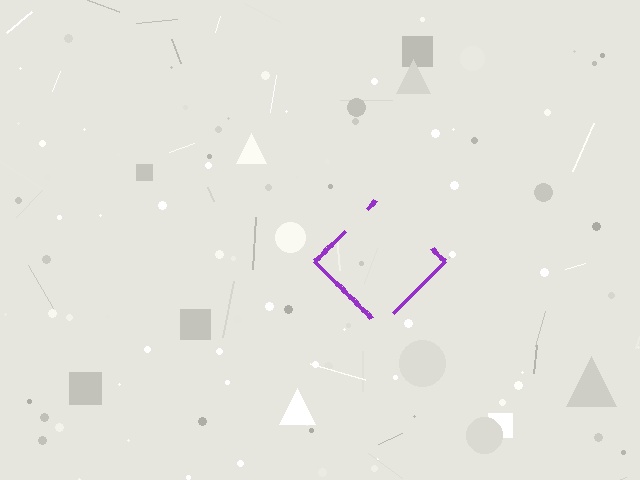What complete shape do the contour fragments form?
The contour fragments form a diamond.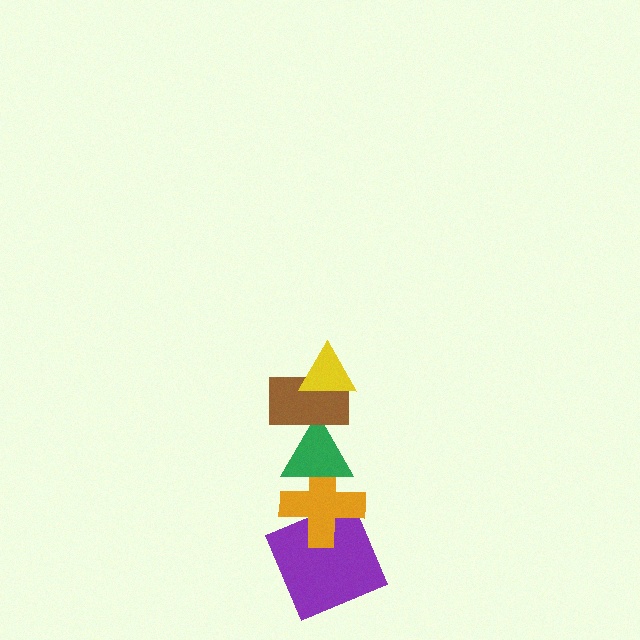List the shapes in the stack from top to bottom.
From top to bottom: the yellow triangle, the brown rectangle, the green triangle, the orange cross, the purple square.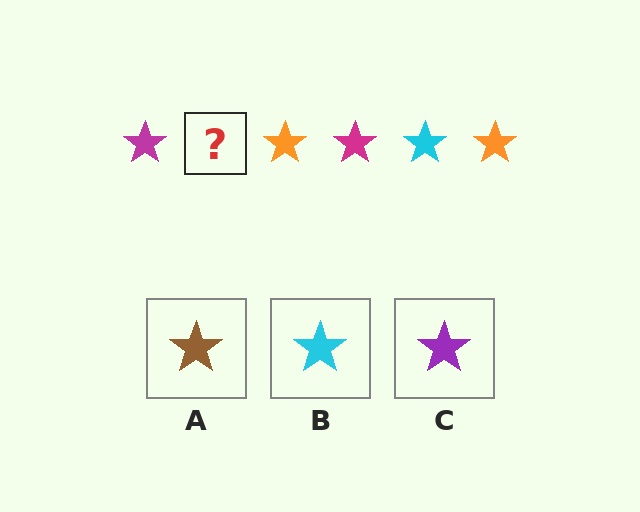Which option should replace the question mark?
Option B.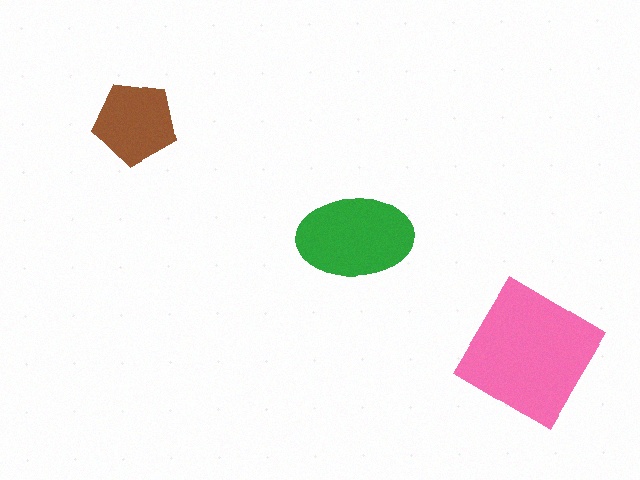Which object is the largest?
The pink diamond.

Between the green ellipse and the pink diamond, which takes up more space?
The pink diamond.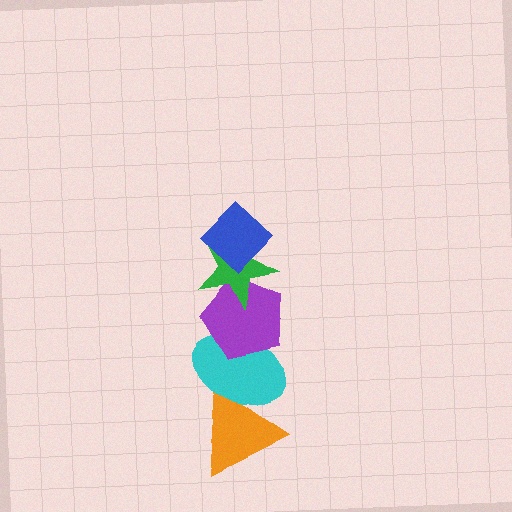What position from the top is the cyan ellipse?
The cyan ellipse is 4th from the top.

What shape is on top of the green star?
The blue diamond is on top of the green star.